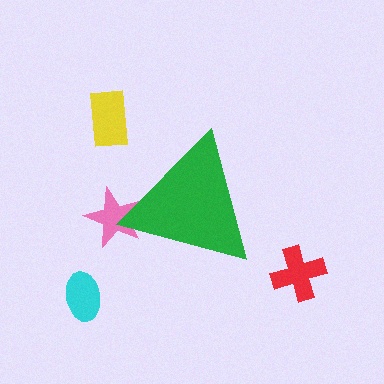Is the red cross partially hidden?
No, the red cross is fully visible.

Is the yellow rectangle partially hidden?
No, the yellow rectangle is fully visible.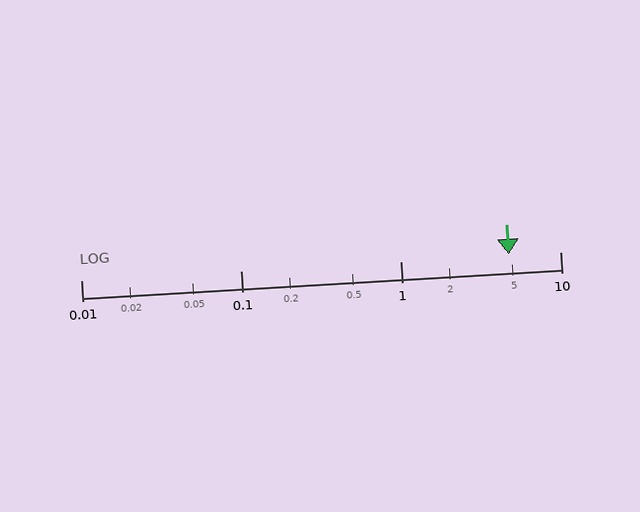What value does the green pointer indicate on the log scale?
The pointer indicates approximately 4.8.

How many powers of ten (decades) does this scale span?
The scale spans 3 decades, from 0.01 to 10.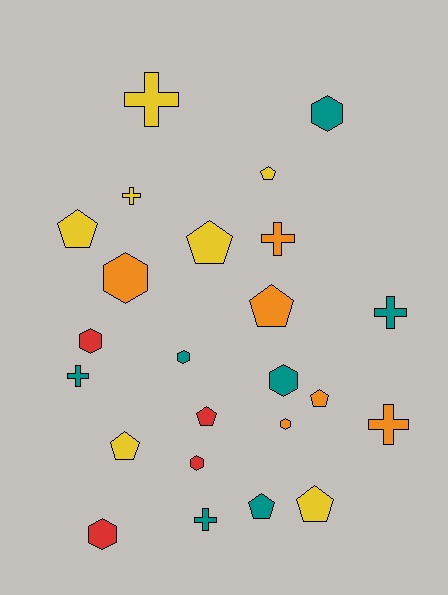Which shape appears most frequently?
Pentagon, with 9 objects.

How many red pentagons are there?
There is 1 red pentagon.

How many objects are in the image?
There are 24 objects.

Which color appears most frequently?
Teal, with 7 objects.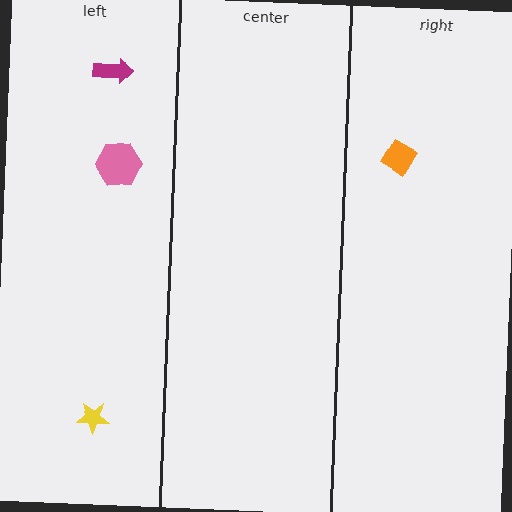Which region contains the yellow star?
The left region.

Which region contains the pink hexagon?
The left region.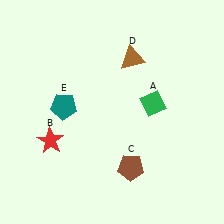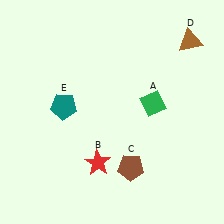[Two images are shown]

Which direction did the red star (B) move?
The red star (B) moved right.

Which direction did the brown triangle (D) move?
The brown triangle (D) moved right.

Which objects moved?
The objects that moved are: the red star (B), the brown triangle (D).